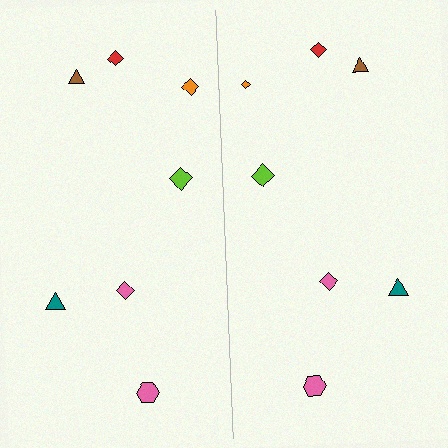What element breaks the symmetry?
The orange diamond on the right side has a different size than its mirror counterpart.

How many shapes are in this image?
There are 14 shapes in this image.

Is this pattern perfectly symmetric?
No, the pattern is not perfectly symmetric. The orange diamond on the right side has a different size than its mirror counterpart.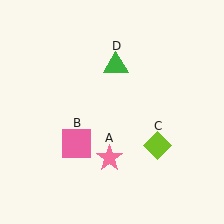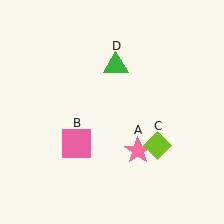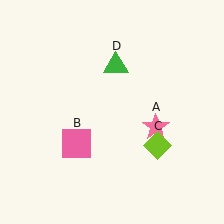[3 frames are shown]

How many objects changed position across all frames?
1 object changed position: pink star (object A).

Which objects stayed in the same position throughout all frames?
Pink square (object B) and lime diamond (object C) and green triangle (object D) remained stationary.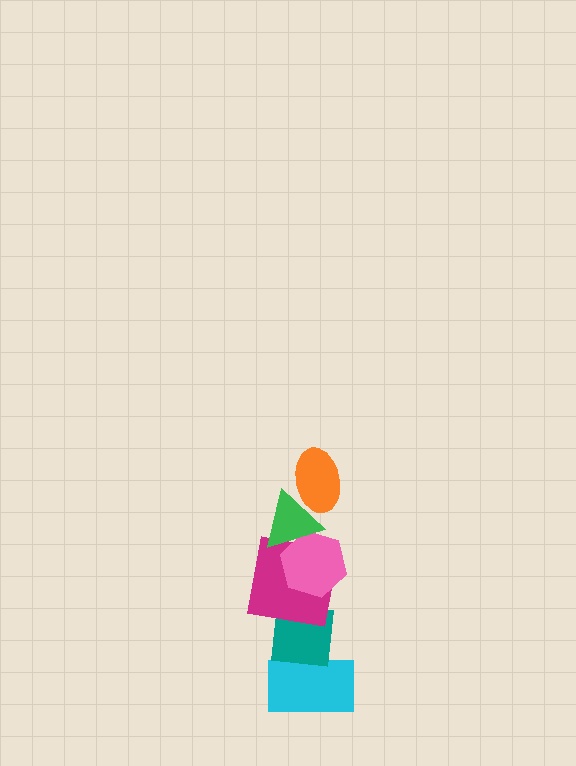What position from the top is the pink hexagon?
The pink hexagon is 3rd from the top.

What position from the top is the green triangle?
The green triangle is 2nd from the top.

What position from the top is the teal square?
The teal square is 5th from the top.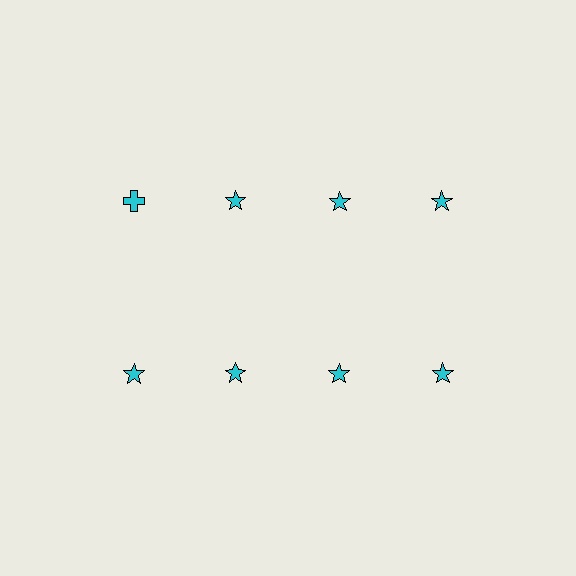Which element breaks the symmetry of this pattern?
The cyan cross in the top row, leftmost column breaks the symmetry. All other shapes are cyan stars.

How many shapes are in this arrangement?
There are 8 shapes arranged in a grid pattern.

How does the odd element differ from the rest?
It has a different shape: cross instead of star.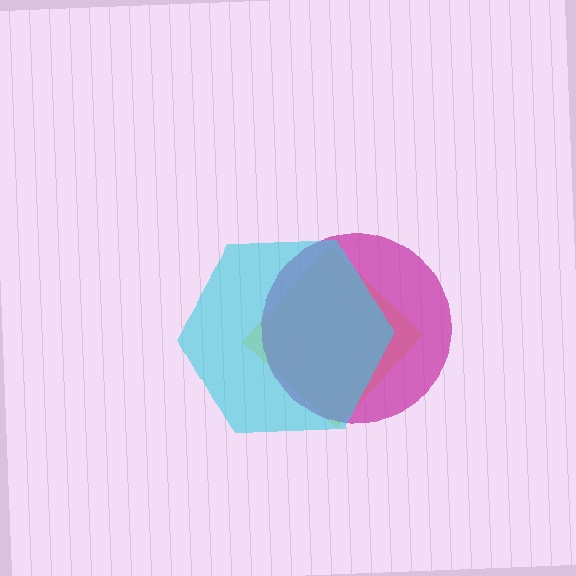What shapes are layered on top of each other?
The layered shapes are: a yellow diamond, a magenta circle, a cyan hexagon.